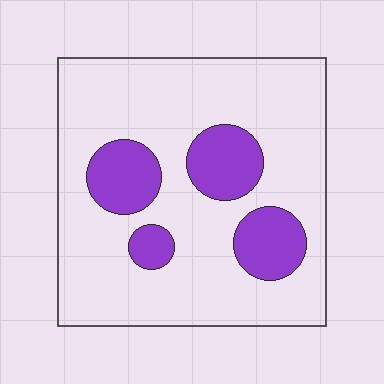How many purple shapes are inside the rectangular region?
4.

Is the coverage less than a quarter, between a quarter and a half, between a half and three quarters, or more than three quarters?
Less than a quarter.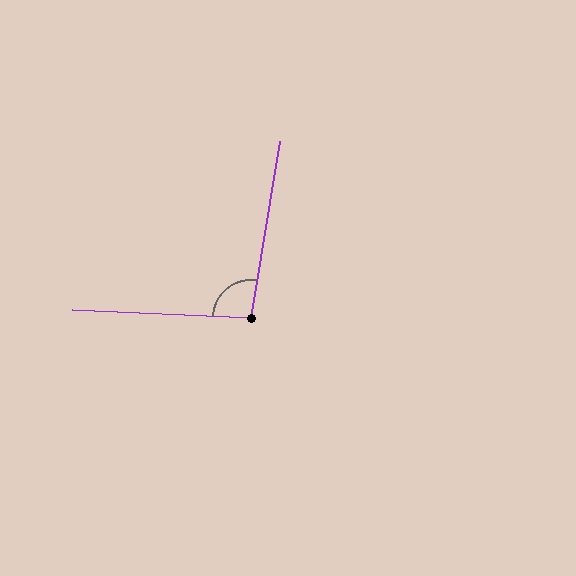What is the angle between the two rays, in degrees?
Approximately 97 degrees.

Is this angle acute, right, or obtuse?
It is obtuse.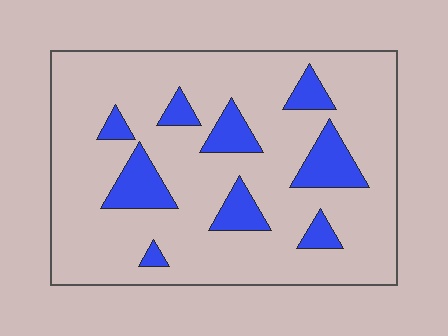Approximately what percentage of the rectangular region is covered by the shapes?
Approximately 15%.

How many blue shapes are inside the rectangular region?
9.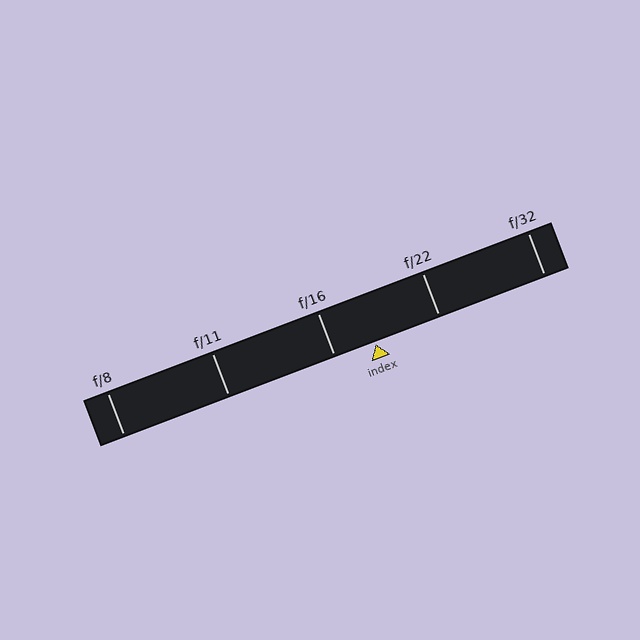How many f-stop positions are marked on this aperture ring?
There are 5 f-stop positions marked.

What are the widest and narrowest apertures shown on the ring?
The widest aperture shown is f/8 and the narrowest is f/32.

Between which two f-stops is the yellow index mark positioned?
The index mark is between f/16 and f/22.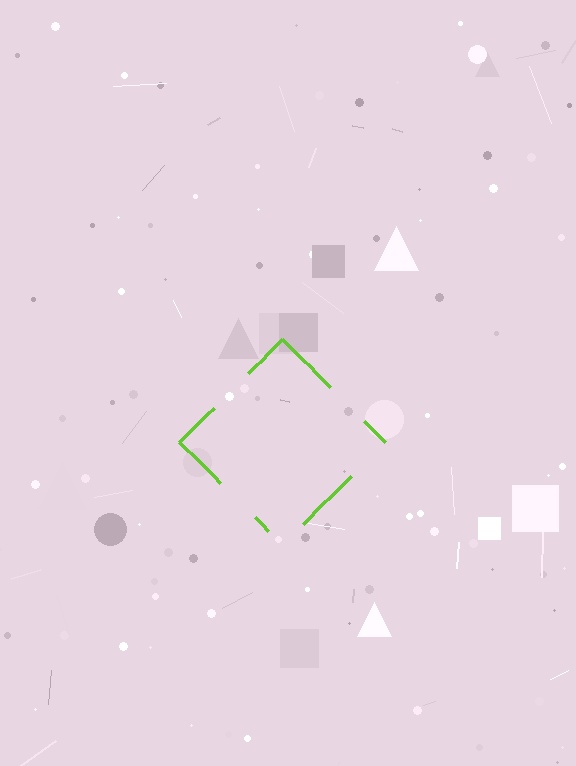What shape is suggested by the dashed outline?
The dashed outline suggests a diamond.